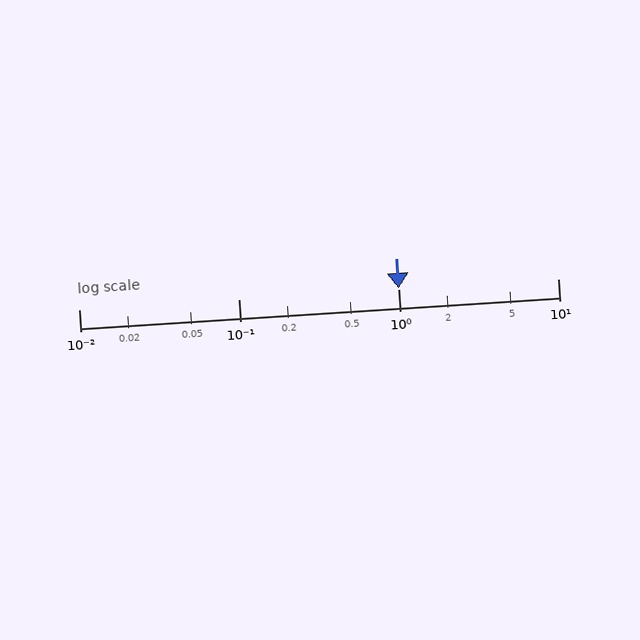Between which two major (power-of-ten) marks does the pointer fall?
The pointer is between 1 and 10.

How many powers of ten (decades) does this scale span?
The scale spans 3 decades, from 0.01 to 10.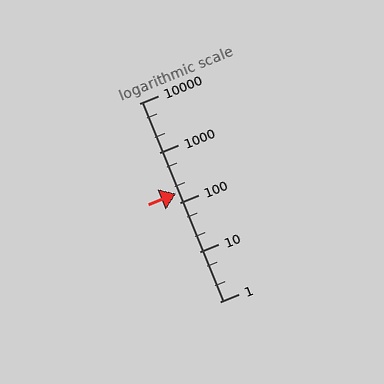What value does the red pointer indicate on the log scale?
The pointer indicates approximately 150.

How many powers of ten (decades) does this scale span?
The scale spans 4 decades, from 1 to 10000.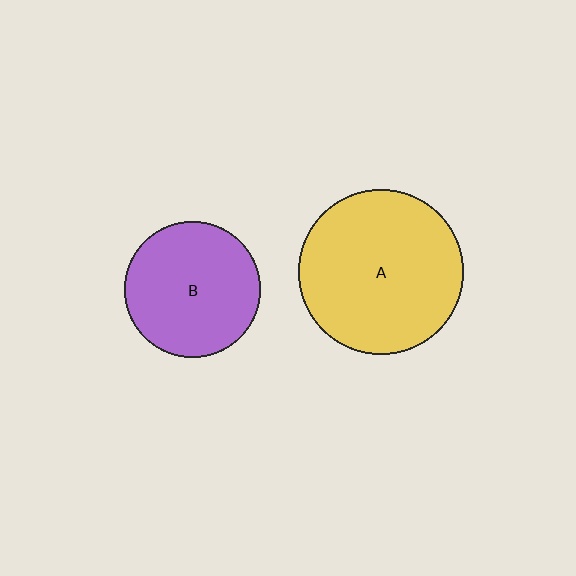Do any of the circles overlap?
No, none of the circles overlap.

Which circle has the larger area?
Circle A (yellow).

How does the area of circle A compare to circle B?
Approximately 1.5 times.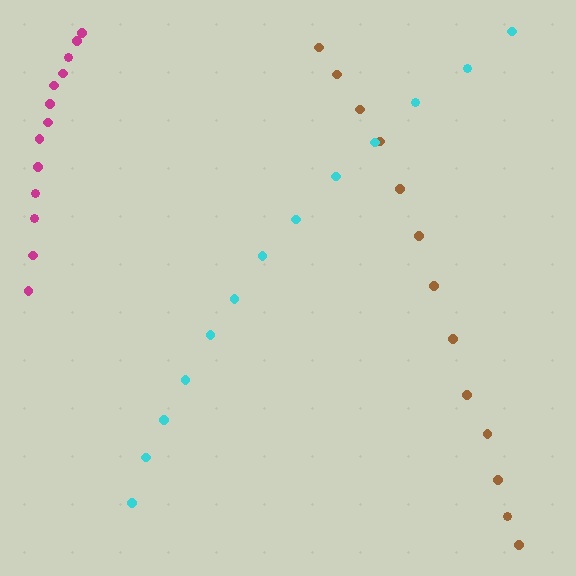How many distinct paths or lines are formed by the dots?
There are 3 distinct paths.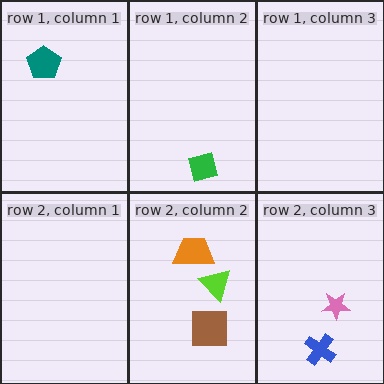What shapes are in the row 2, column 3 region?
The pink star, the blue cross.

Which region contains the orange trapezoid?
The row 2, column 2 region.